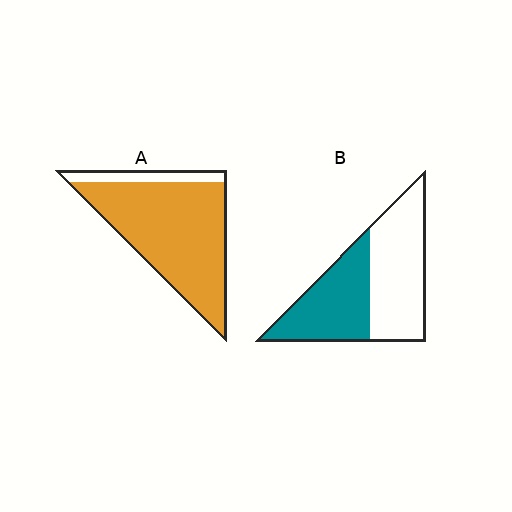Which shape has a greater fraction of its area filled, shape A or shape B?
Shape A.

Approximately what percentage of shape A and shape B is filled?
A is approximately 85% and B is approximately 45%.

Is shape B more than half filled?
No.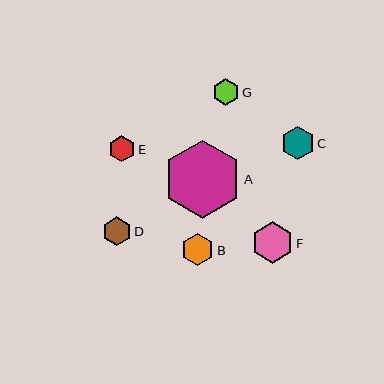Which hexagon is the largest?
Hexagon A is the largest with a size of approximately 78 pixels.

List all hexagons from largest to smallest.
From largest to smallest: A, F, C, B, D, G, E.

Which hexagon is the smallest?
Hexagon E is the smallest with a size of approximately 26 pixels.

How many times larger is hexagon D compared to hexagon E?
Hexagon D is approximately 1.1 times the size of hexagon E.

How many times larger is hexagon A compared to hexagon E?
Hexagon A is approximately 3.0 times the size of hexagon E.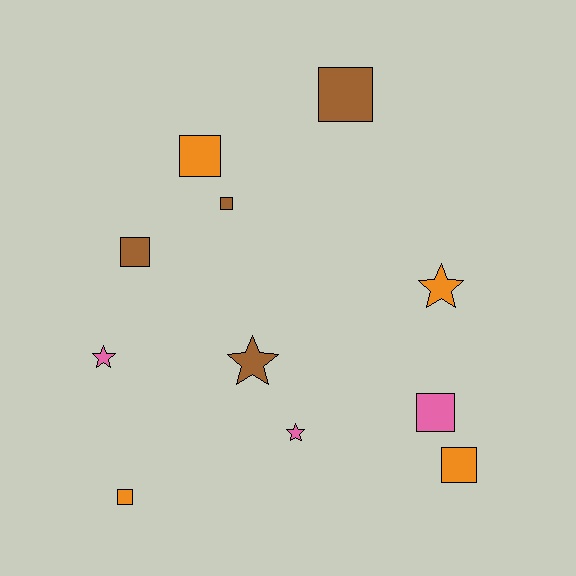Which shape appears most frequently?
Square, with 7 objects.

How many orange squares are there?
There are 3 orange squares.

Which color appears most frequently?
Orange, with 4 objects.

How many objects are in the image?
There are 11 objects.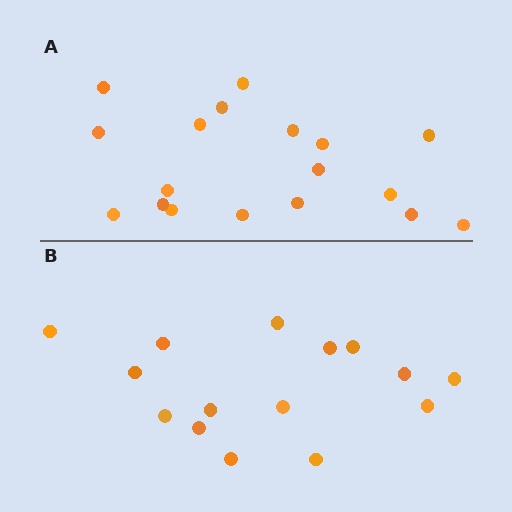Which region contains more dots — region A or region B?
Region A (the top region) has more dots.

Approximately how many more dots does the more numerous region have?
Region A has just a few more — roughly 2 or 3 more dots than region B.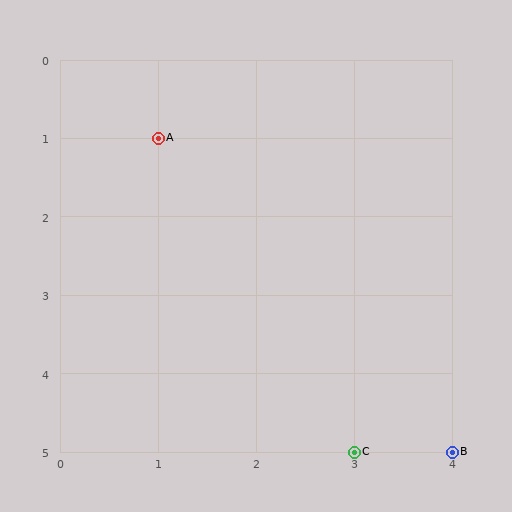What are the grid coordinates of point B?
Point B is at grid coordinates (4, 5).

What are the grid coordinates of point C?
Point C is at grid coordinates (3, 5).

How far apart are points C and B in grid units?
Points C and B are 1 column apart.